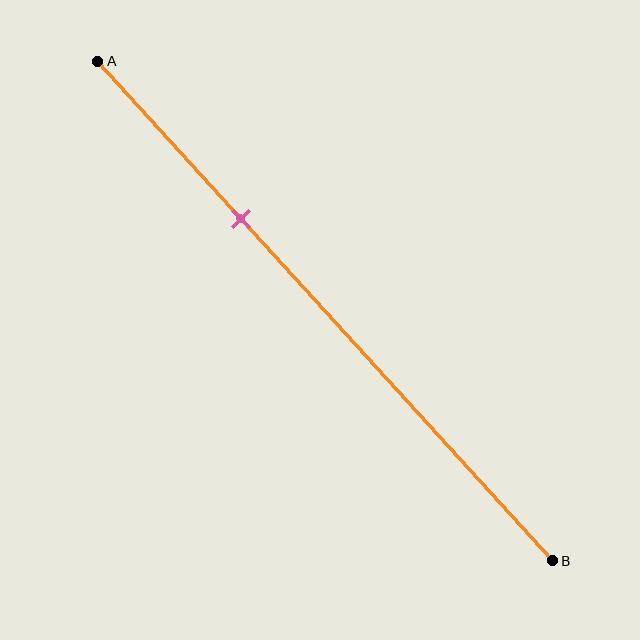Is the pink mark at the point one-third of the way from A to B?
Yes, the mark is approximately at the one-third point.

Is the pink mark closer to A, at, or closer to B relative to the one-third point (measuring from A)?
The pink mark is approximately at the one-third point of segment AB.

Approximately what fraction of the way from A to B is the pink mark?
The pink mark is approximately 30% of the way from A to B.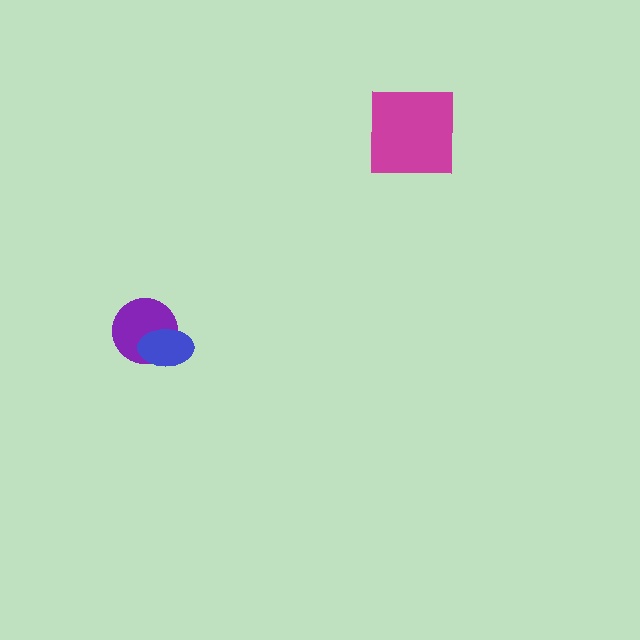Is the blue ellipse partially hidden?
No, no other shape covers it.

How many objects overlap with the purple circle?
1 object overlaps with the purple circle.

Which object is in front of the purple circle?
The blue ellipse is in front of the purple circle.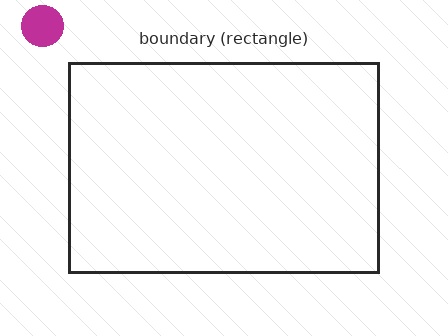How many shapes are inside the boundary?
0 inside, 1 outside.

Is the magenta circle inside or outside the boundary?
Outside.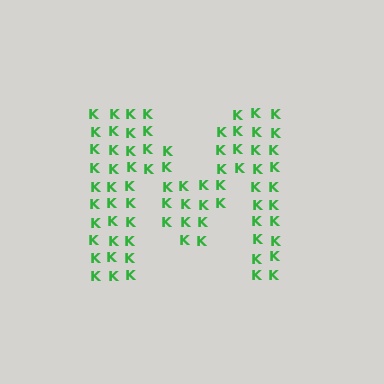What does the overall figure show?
The overall figure shows the letter M.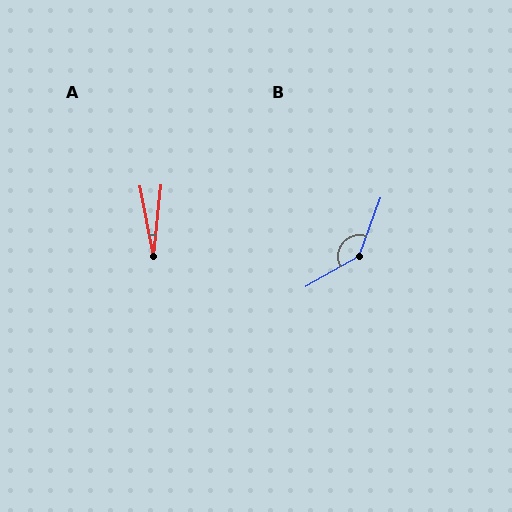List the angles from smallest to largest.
A (17°), B (140°).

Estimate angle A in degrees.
Approximately 17 degrees.